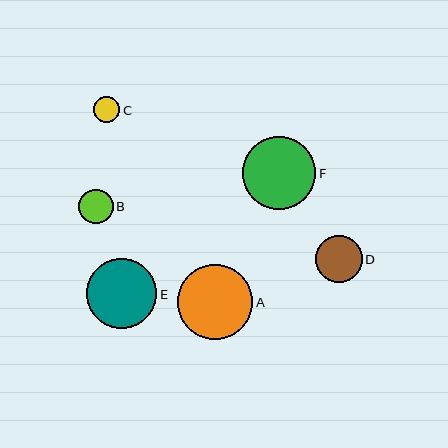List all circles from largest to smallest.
From largest to smallest: A, F, E, D, B, C.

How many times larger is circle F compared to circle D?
Circle F is approximately 1.6 times the size of circle D.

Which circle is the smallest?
Circle C is the smallest with a size of approximately 26 pixels.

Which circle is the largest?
Circle A is the largest with a size of approximately 75 pixels.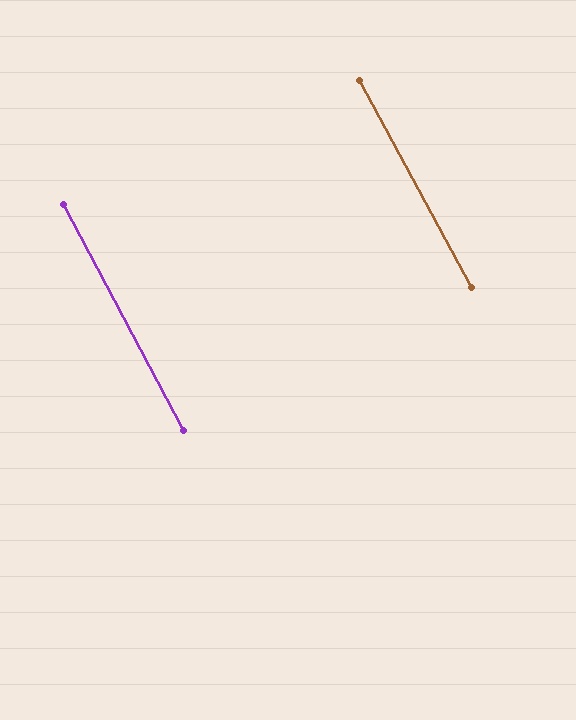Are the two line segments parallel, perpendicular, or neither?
Parallel — their directions differ by only 0.3°.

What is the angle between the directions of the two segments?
Approximately 0 degrees.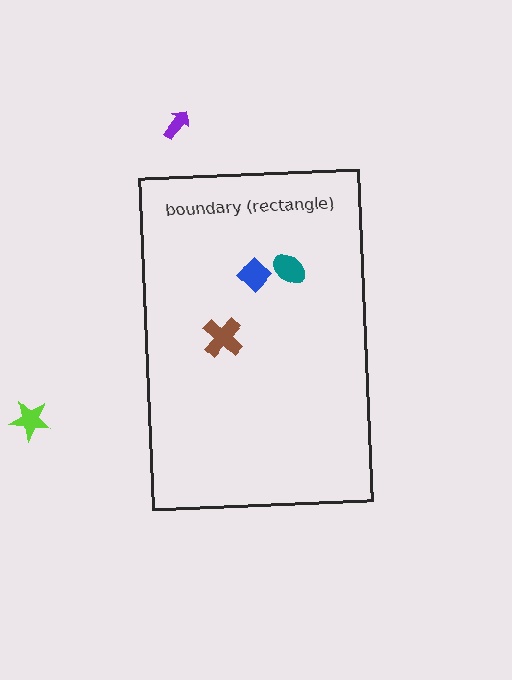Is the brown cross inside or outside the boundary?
Inside.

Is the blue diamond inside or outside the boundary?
Inside.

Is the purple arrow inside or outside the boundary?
Outside.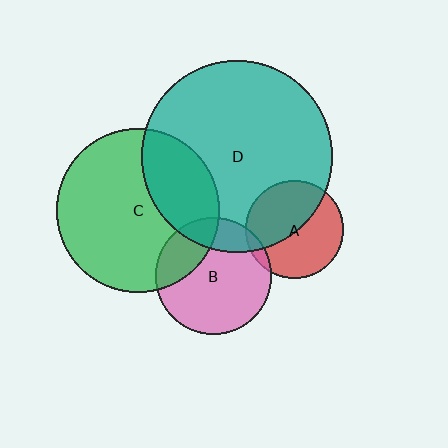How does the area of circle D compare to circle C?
Approximately 1.4 times.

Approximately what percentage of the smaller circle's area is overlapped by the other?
Approximately 30%.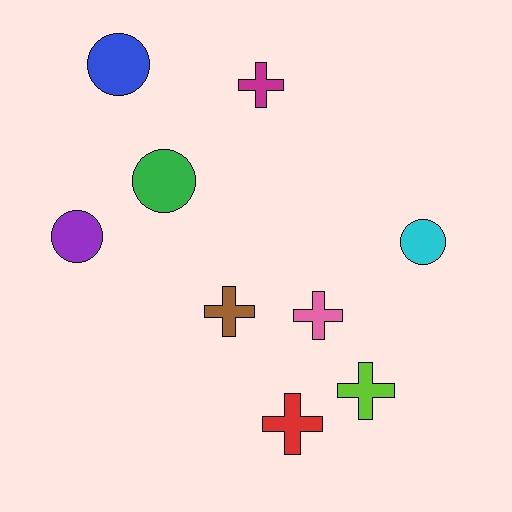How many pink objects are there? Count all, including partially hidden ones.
There is 1 pink object.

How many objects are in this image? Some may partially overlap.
There are 9 objects.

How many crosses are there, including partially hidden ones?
There are 5 crosses.